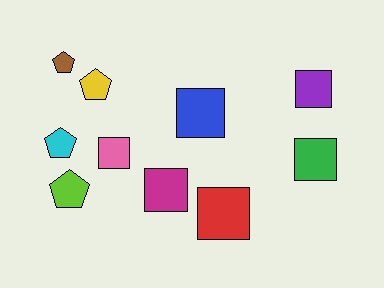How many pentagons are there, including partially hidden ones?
There are 4 pentagons.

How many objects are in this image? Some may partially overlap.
There are 10 objects.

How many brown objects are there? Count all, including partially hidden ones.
There is 1 brown object.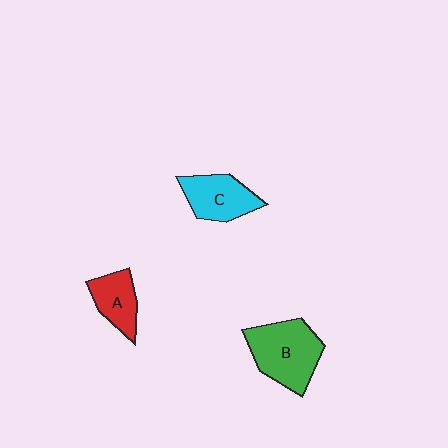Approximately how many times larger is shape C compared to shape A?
Approximately 1.2 times.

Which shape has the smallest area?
Shape A (red).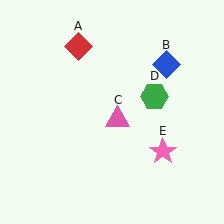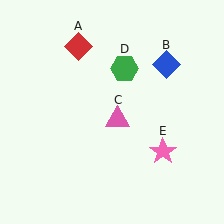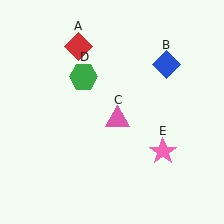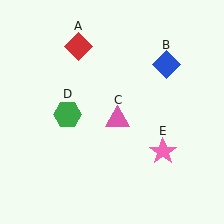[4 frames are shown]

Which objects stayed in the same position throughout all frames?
Red diamond (object A) and blue diamond (object B) and pink triangle (object C) and pink star (object E) remained stationary.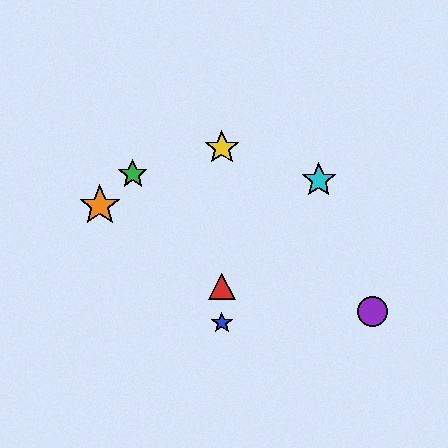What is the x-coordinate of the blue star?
The blue star is at x≈222.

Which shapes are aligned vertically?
The red triangle, the blue star, the yellow star are aligned vertically.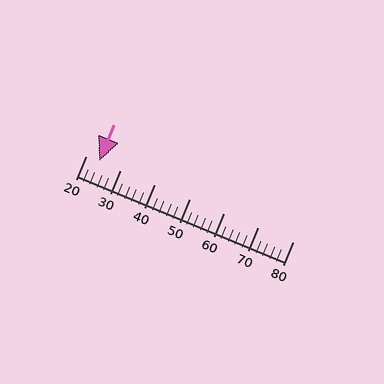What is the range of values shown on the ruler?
The ruler shows values from 20 to 80.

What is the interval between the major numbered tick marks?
The major tick marks are spaced 10 units apart.